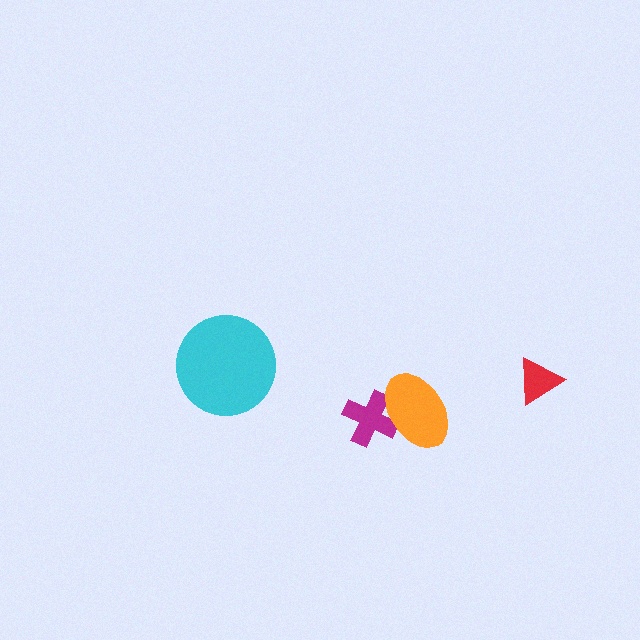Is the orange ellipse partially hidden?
No, no other shape covers it.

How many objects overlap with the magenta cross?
1 object overlaps with the magenta cross.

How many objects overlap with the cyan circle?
0 objects overlap with the cyan circle.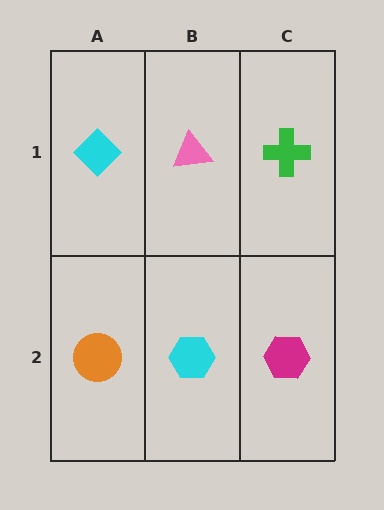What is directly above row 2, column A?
A cyan diamond.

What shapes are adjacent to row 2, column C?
A green cross (row 1, column C), a cyan hexagon (row 2, column B).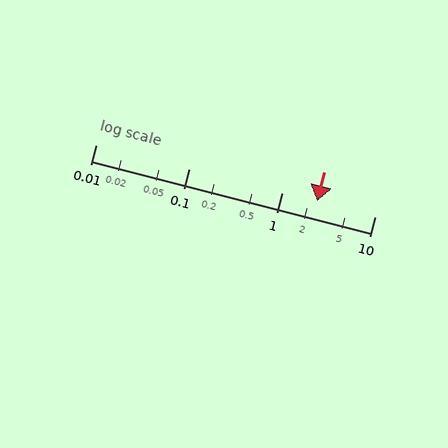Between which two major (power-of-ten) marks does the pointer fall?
The pointer is between 1 and 10.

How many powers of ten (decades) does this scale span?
The scale spans 3 decades, from 0.01 to 10.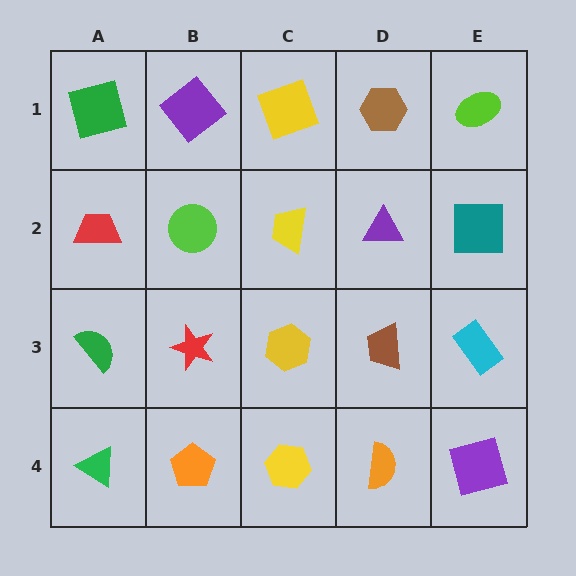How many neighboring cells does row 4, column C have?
3.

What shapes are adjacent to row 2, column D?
A brown hexagon (row 1, column D), a brown trapezoid (row 3, column D), a yellow trapezoid (row 2, column C), a teal square (row 2, column E).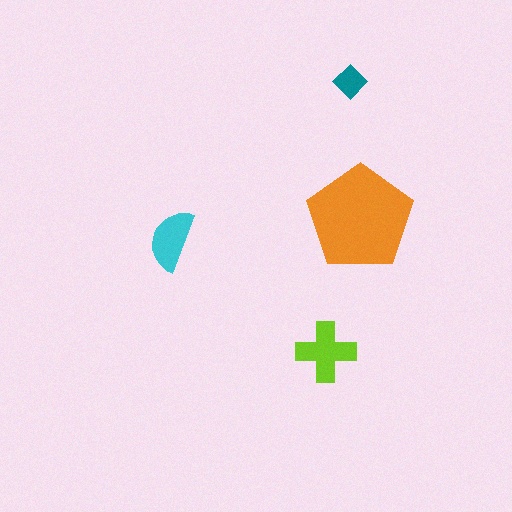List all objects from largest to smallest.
The orange pentagon, the lime cross, the cyan semicircle, the teal diamond.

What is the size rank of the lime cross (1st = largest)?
2nd.